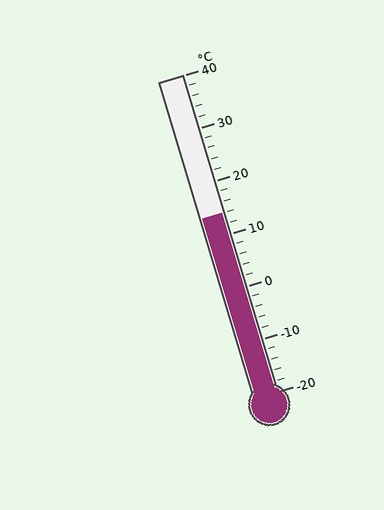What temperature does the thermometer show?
The thermometer shows approximately 14°C.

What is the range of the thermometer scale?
The thermometer scale ranges from -20°C to 40°C.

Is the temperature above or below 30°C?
The temperature is below 30°C.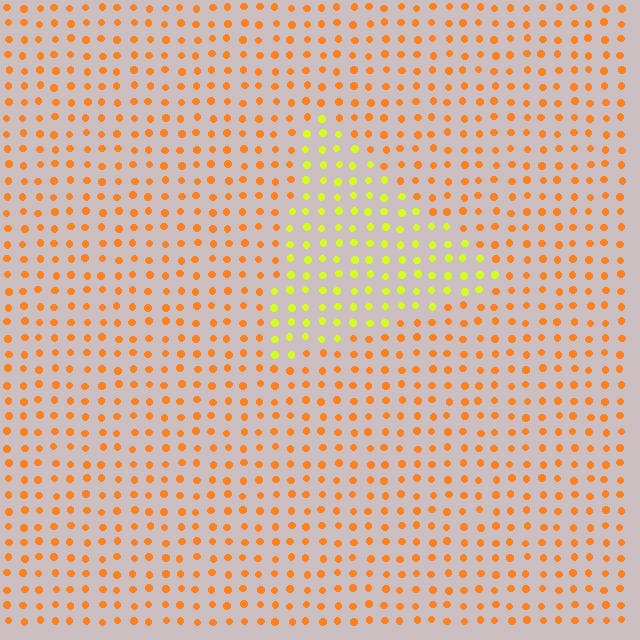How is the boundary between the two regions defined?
The boundary is defined purely by a slight shift in hue (about 45 degrees). Spacing, size, and orientation are identical on both sides.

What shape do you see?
I see a triangle.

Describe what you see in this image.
The image is filled with small orange elements in a uniform arrangement. A triangle-shaped region is visible where the elements are tinted to a slightly different hue, forming a subtle color boundary.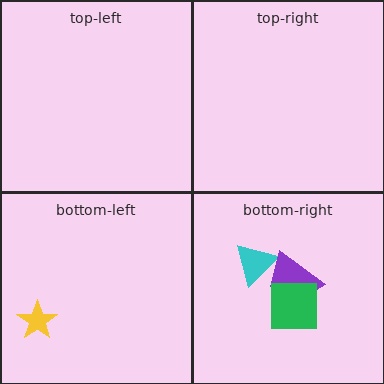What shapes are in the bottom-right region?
The cyan triangle, the purple trapezoid, the green square.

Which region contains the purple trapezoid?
The bottom-right region.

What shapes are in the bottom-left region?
The yellow star.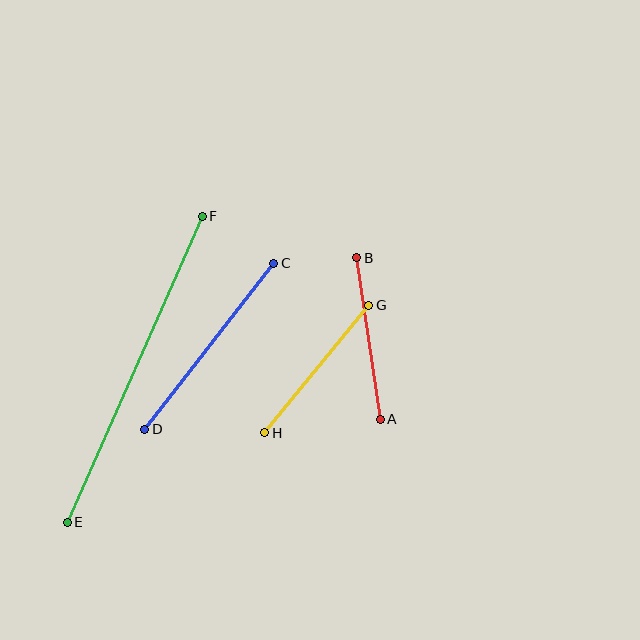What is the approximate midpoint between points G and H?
The midpoint is at approximately (317, 369) pixels.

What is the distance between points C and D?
The distance is approximately 211 pixels.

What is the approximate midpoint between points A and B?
The midpoint is at approximately (368, 339) pixels.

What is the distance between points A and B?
The distance is approximately 163 pixels.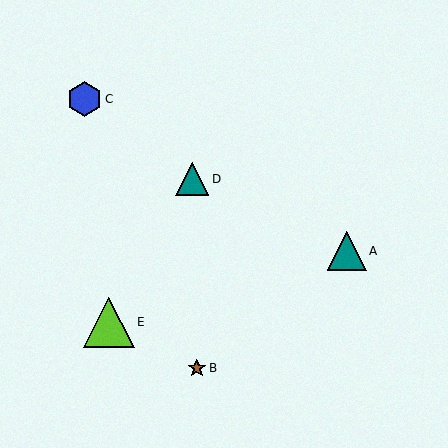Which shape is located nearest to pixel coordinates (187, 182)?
The teal triangle (labeled D) at (192, 179) is nearest to that location.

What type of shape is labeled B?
Shape B is a brown star.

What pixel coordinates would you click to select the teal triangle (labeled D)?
Click at (192, 179) to select the teal triangle D.